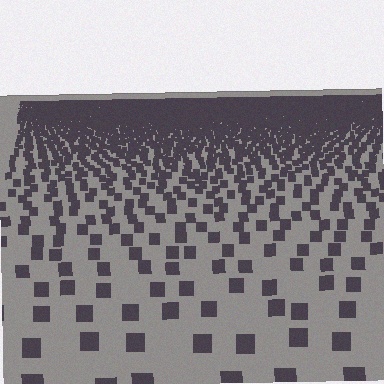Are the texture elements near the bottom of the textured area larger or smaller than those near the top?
Larger. Near the bottom, elements are closer to the viewer and appear at a bigger on-screen size.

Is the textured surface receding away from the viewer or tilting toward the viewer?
The surface is receding away from the viewer. Texture elements get smaller and denser toward the top.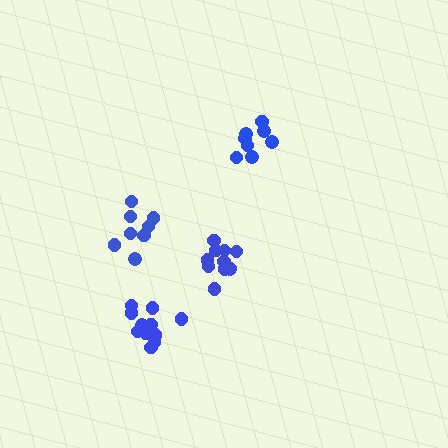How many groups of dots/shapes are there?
There are 4 groups.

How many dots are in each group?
Group 1: 11 dots, Group 2: 8 dots, Group 3: 8 dots, Group 4: 11 dots (38 total).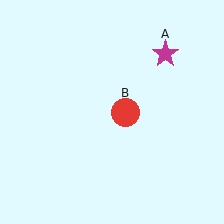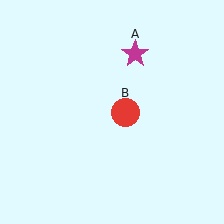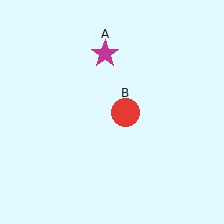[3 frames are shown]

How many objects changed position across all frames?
1 object changed position: magenta star (object A).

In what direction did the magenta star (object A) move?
The magenta star (object A) moved left.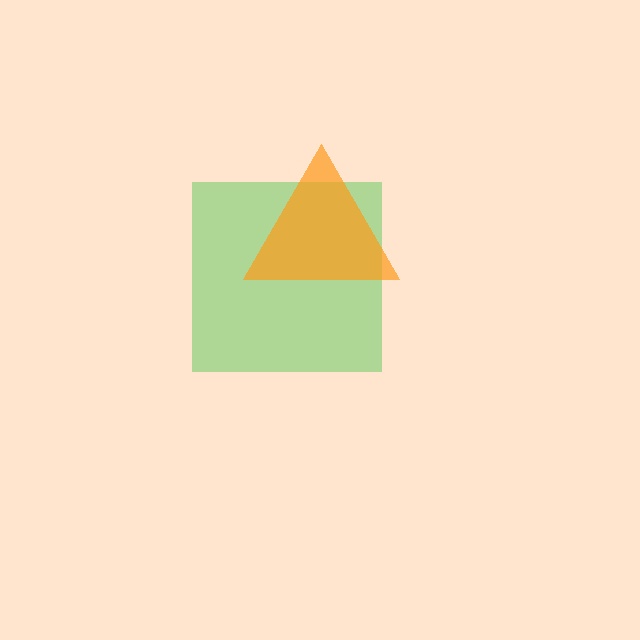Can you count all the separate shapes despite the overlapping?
Yes, there are 2 separate shapes.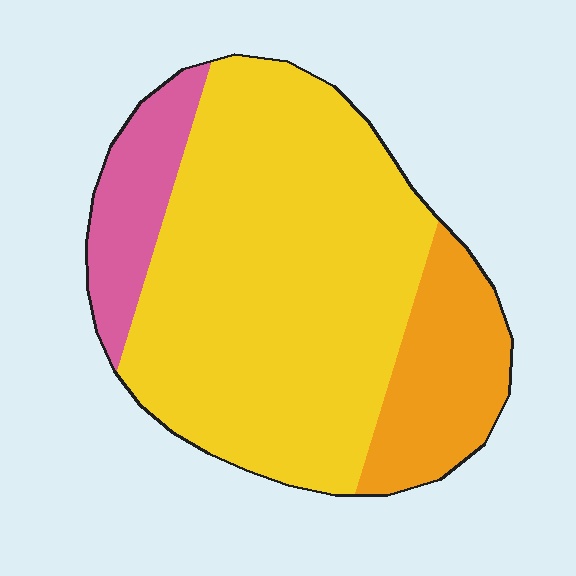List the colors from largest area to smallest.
From largest to smallest: yellow, orange, pink.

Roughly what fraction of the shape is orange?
Orange takes up about one sixth (1/6) of the shape.